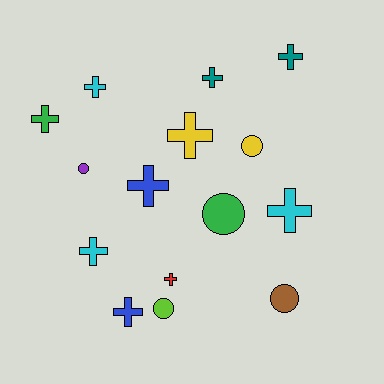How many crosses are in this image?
There are 10 crosses.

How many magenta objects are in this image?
There are no magenta objects.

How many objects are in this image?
There are 15 objects.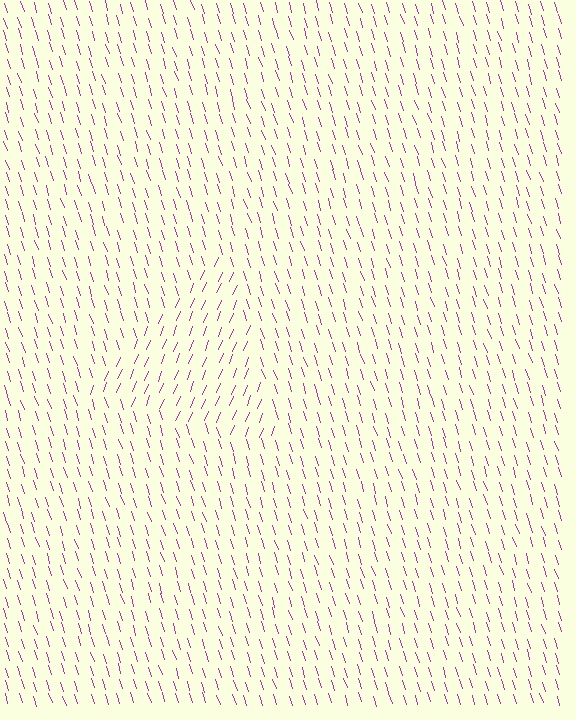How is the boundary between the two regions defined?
The boundary is defined purely by a change in line orientation (approximately 40 degrees difference). All lines are the same color and thickness.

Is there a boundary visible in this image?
Yes, there is a texture boundary formed by a change in line orientation.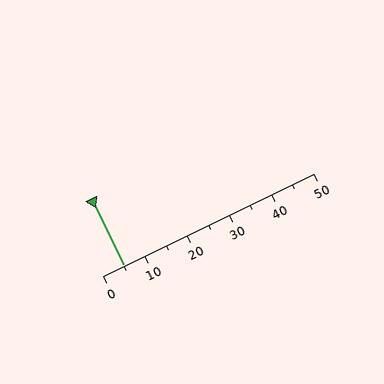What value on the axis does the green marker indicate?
The marker indicates approximately 5.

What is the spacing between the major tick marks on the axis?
The major ticks are spaced 10 apart.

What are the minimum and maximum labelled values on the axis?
The axis runs from 0 to 50.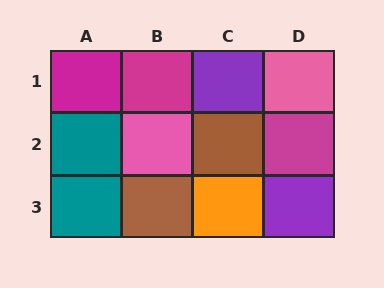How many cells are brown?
2 cells are brown.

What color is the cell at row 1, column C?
Purple.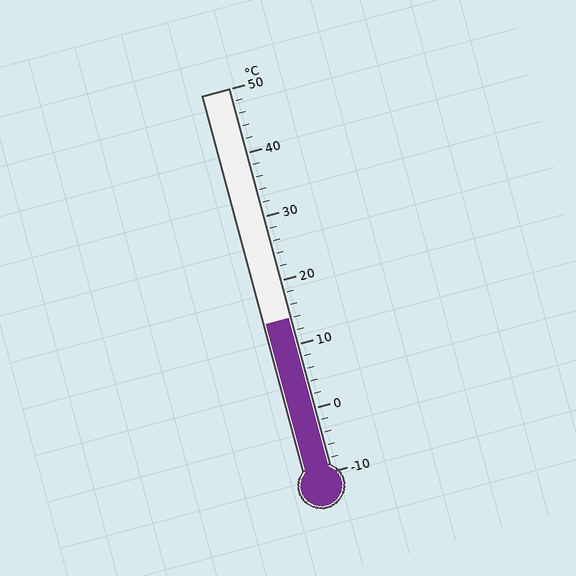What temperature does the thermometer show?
The thermometer shows approximately 14°C.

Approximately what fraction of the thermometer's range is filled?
The thermometer is filled to approximately 40% of its range.